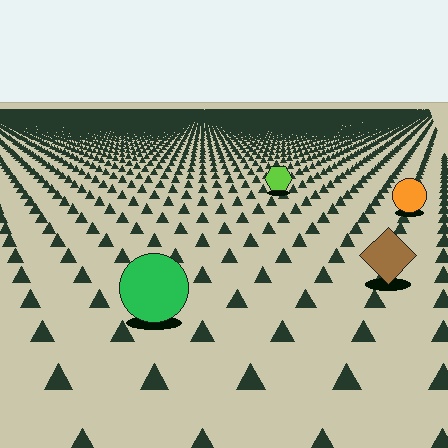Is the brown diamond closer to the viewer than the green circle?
No. The green circle is closer — you can tell from the texture gradient: the ground texture is coarser near it.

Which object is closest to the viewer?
The green circle is closest. The texture marks near it are larger and more spread out.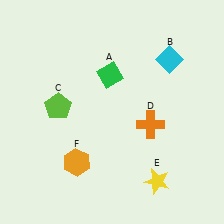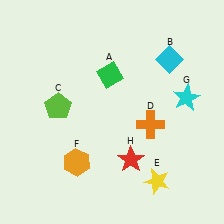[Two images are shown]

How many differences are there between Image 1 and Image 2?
There are 2 differences between the two images.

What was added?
A cyan star (G), a red star (H) were added in Image 2.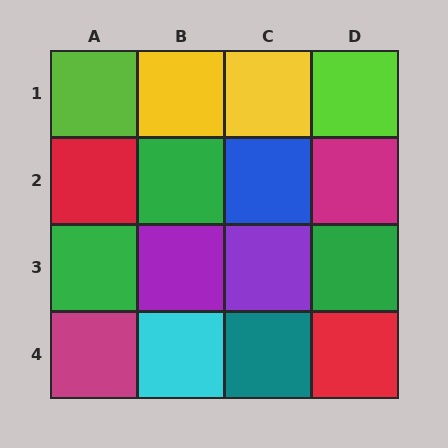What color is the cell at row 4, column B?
Cyan.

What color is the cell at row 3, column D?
Green.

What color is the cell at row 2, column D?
Magenta.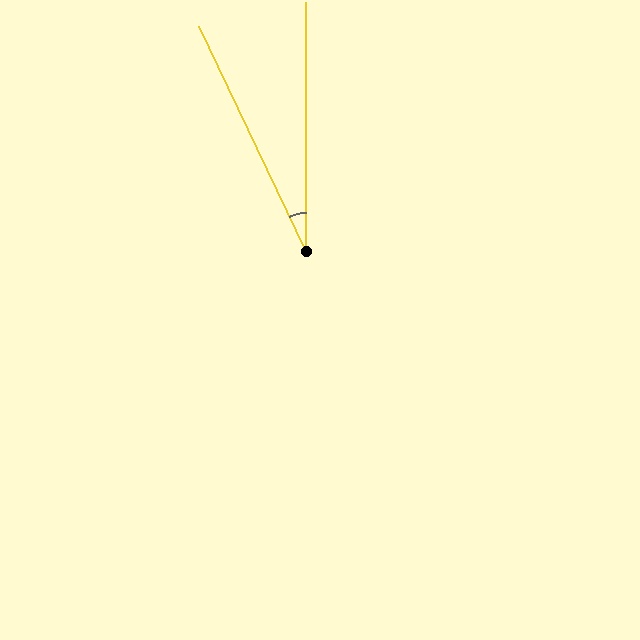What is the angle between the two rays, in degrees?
Approximately 26 degrees.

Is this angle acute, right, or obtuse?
It is acute.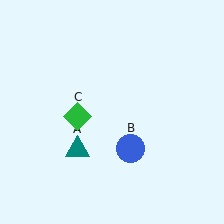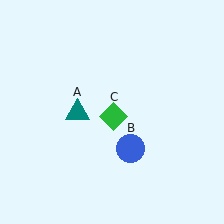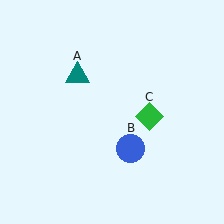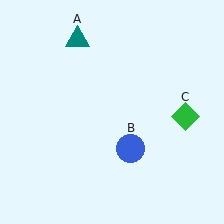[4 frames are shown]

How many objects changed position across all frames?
2 objects changed position: teal triangle (object A), green diamond (object C).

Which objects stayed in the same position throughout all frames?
Blue circle (object B) remained stationary.